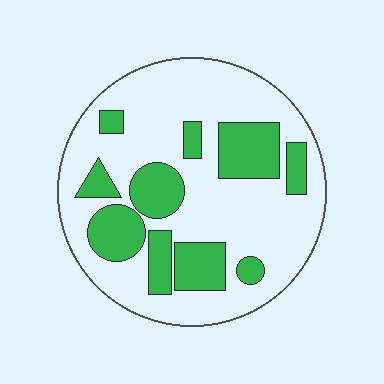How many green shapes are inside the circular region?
10.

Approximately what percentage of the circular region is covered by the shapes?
Approximately 30%.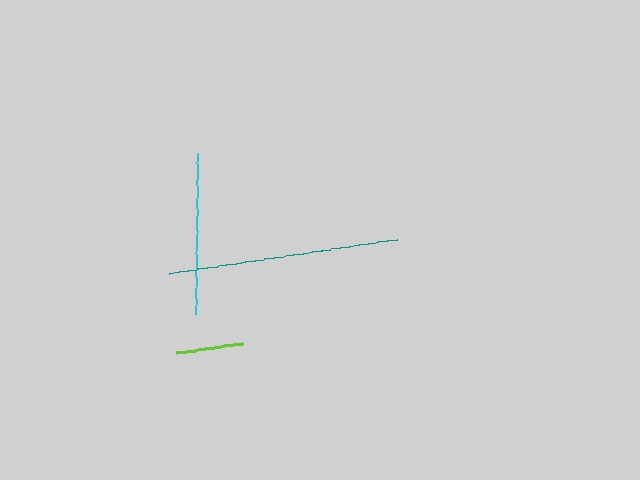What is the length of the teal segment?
The teal segment is approximately 230 pixels long.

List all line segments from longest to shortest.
From longest to shortest: teal, cyan, lime.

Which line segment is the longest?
The teal line is the longest at approximately 230 pixels.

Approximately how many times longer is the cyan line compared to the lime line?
The cyan line is approximately 2.4 times the length of the lime line.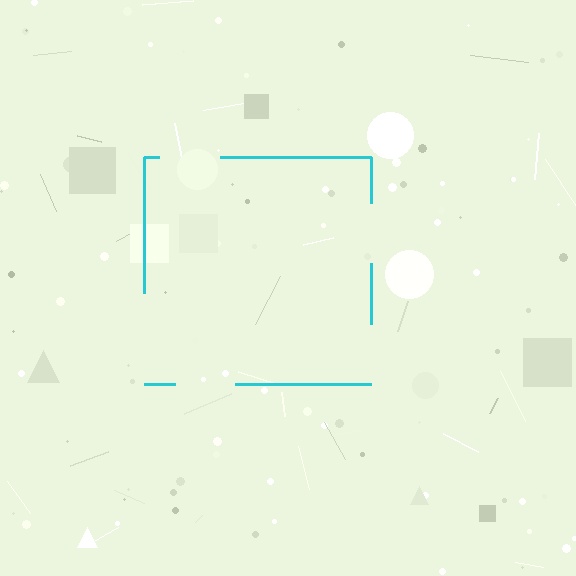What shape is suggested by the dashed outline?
The dashed outline suggests a square.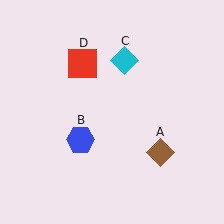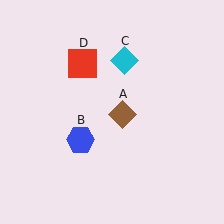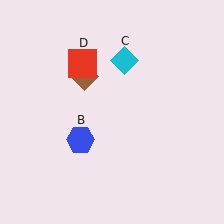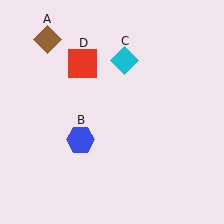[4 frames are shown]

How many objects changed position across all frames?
1 object changed position: brown diamond (object A).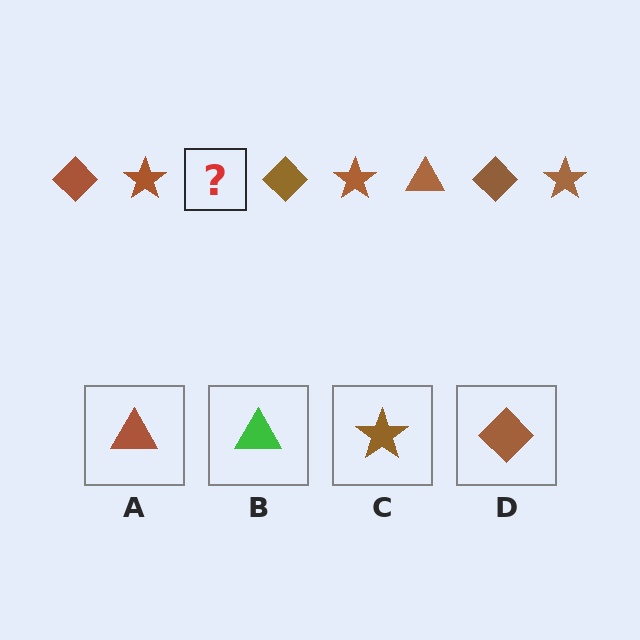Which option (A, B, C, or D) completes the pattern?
A.